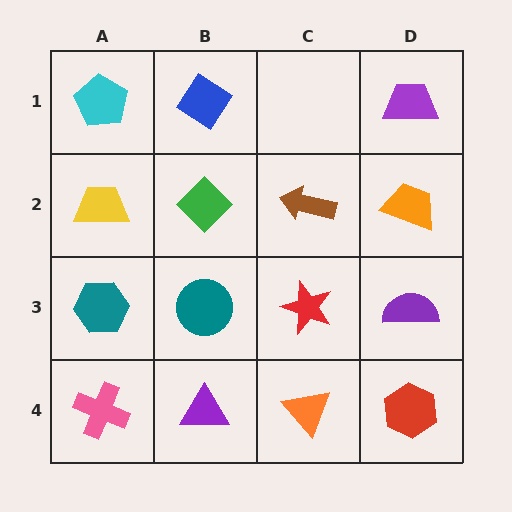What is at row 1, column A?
A cyan pentagon.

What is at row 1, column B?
A blue diamond.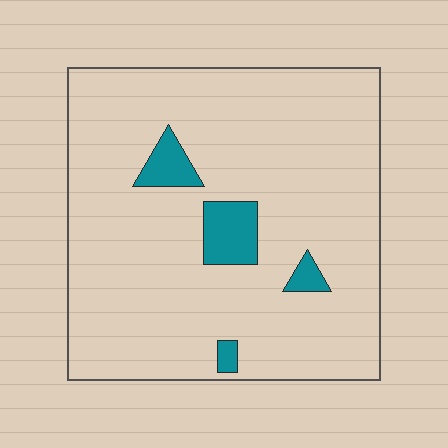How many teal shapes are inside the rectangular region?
4.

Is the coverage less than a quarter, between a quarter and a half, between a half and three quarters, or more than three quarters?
Less than a quarter.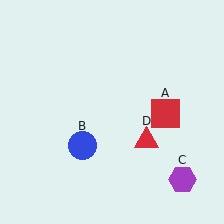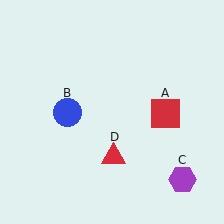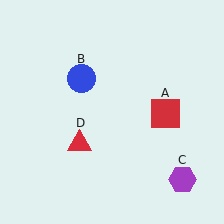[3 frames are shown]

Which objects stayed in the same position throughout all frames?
Red square (object A) and purple hexagon (object C) remained stationary.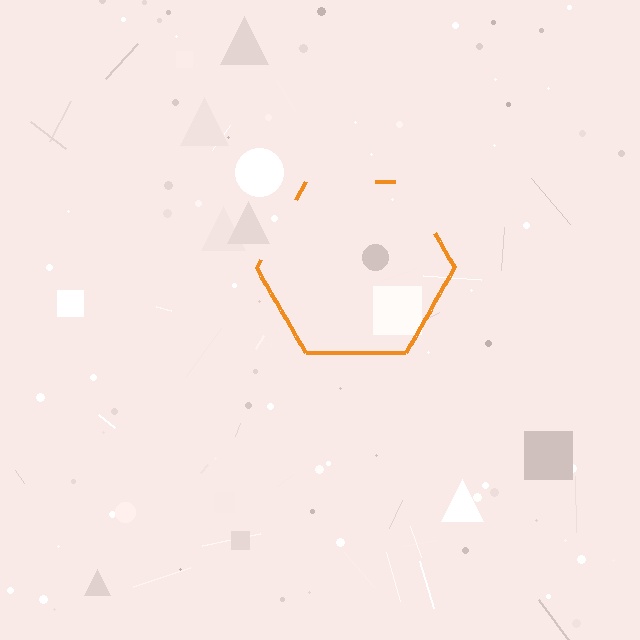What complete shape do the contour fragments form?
The contour fragments form a hexagon.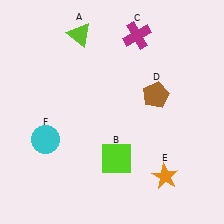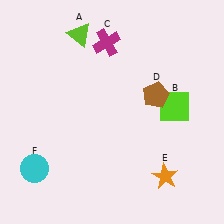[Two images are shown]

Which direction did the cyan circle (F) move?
The cyan circle (F) moved down.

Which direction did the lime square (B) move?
The lime square (B) moved right.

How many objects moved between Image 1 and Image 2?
3 objects moved between the two images.